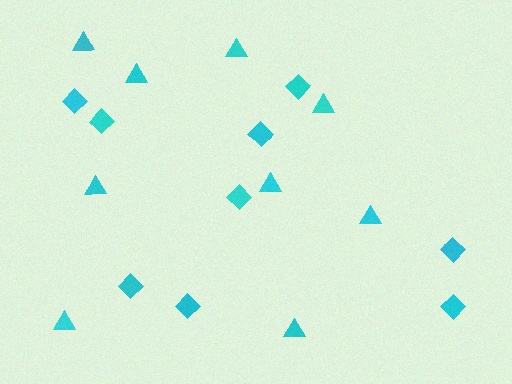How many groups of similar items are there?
There are 2 groups: one group of triangles (9) and one group of diamonds (9).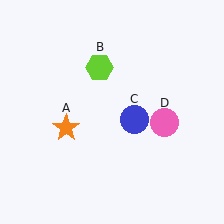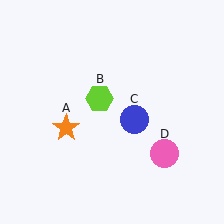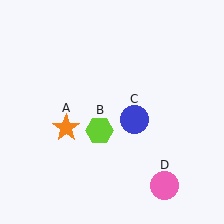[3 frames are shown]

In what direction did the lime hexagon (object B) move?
The lime hexagon (object B) moved down.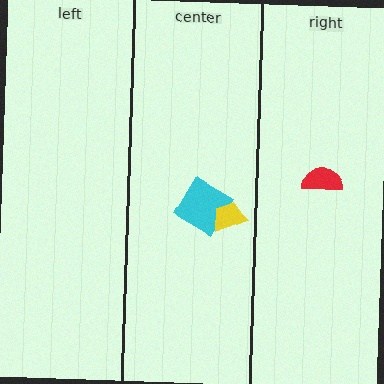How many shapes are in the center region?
2.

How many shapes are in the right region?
1.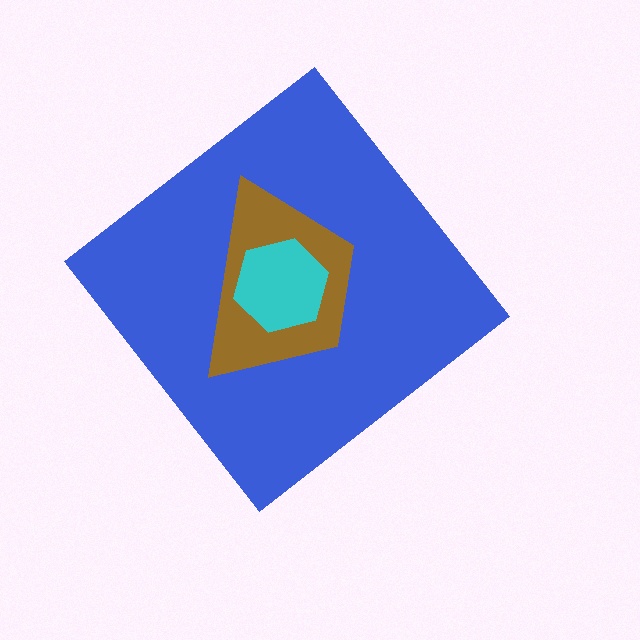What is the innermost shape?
The cyan hexagon.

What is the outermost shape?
The blue diamond.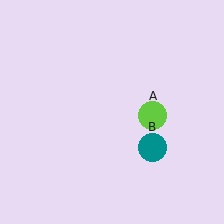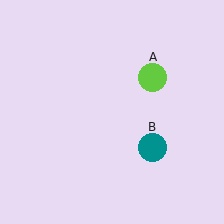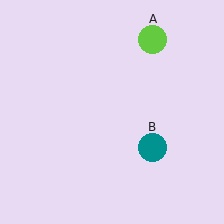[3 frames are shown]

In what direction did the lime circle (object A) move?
The lime circle (object A) moved up.